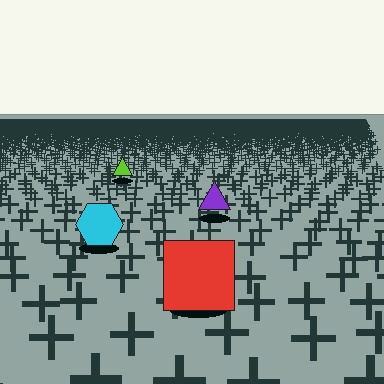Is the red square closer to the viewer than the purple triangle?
Yes. The red square is closer — you can tell from the texture gradient: the ground texture is coarser near it.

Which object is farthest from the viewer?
The lime triangle is farthest from the viewer. It appears smaller and the ground texture around it is denser.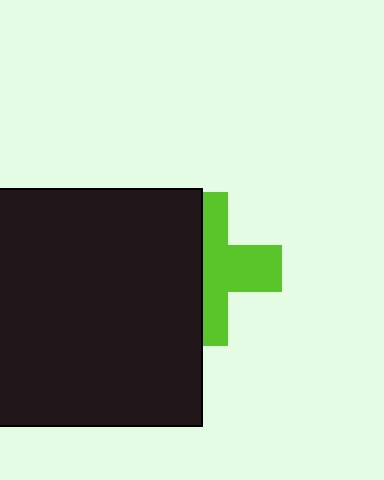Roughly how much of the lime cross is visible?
About half of it is visible (roughly 51%).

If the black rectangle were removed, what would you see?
You would see the complete lime cross.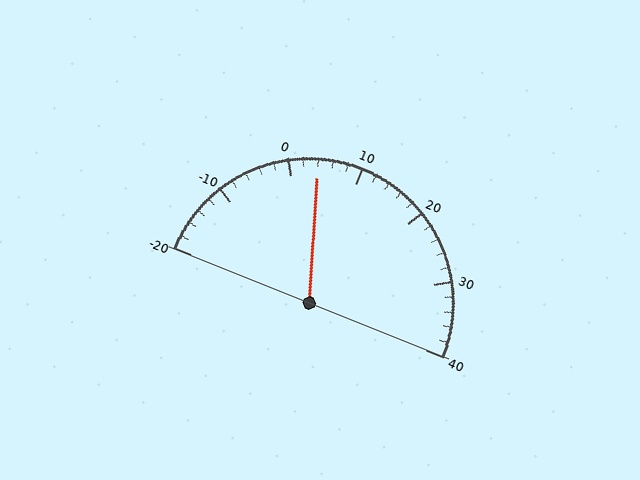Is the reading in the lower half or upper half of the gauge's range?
The reading is in the lower half of the range (-20 to 40).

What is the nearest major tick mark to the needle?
The nearest major tick mark is 0.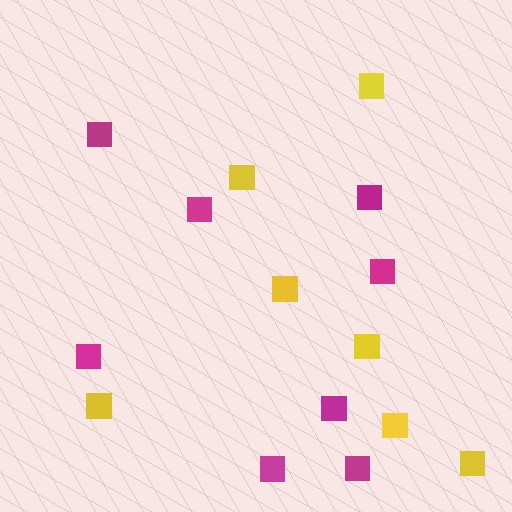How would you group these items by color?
There are 2 groups: one group of magenta squares (8) and one group of yellow squares (7).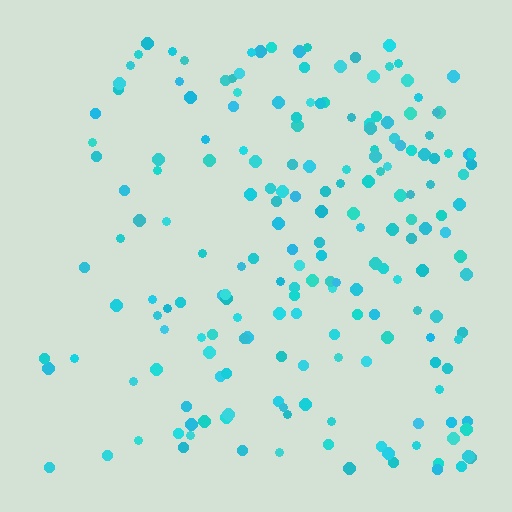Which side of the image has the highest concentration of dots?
The right.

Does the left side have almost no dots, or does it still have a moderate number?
Still a moderate number, just noticeably fewer than the right.